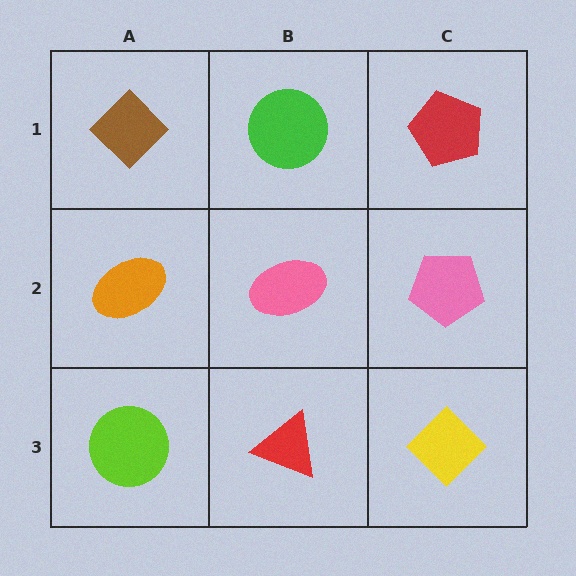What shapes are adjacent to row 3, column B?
A pink ellipse (row 2, column B), a lime circle (row 3, column A), a yellow diamond (row 3, column C).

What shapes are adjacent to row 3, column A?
An orange ellipse (row 2, column A), a red triangle (row 3, column B).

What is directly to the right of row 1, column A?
A green circle.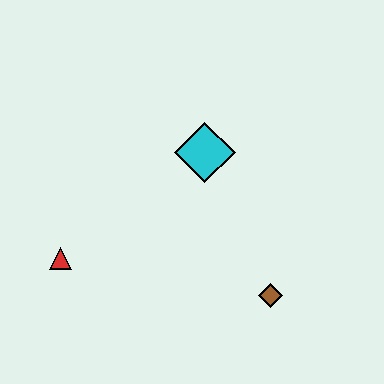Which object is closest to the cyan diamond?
The brown diamond is closest to the cyan diamond.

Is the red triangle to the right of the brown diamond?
No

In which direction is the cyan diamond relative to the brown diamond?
The cyan diamond is above the brown diamond.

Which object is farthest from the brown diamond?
The red triangle is farthest from the brown diamond.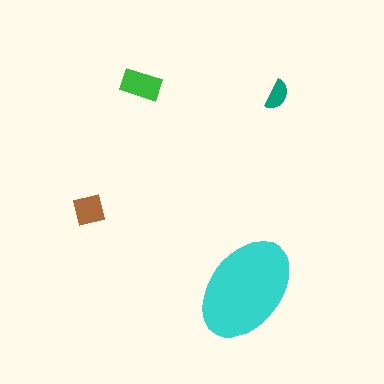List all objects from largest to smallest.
The cyan ellipse, the green rectangle, the brown square, the teal semicircle.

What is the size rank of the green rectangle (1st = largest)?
2nd.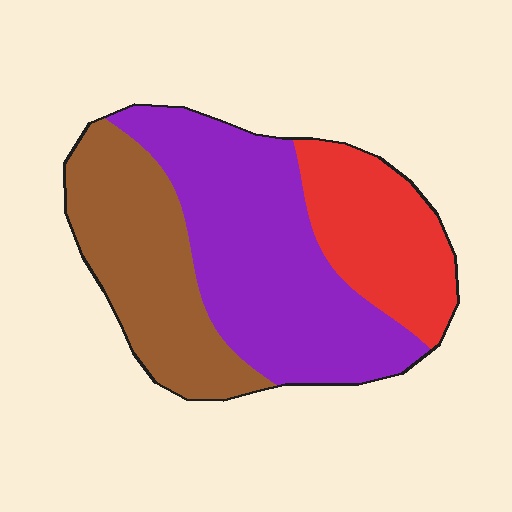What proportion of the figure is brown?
Brown takes up about one third (1/3) of the figure.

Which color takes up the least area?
Red, at roughly 25%.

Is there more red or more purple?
Purple.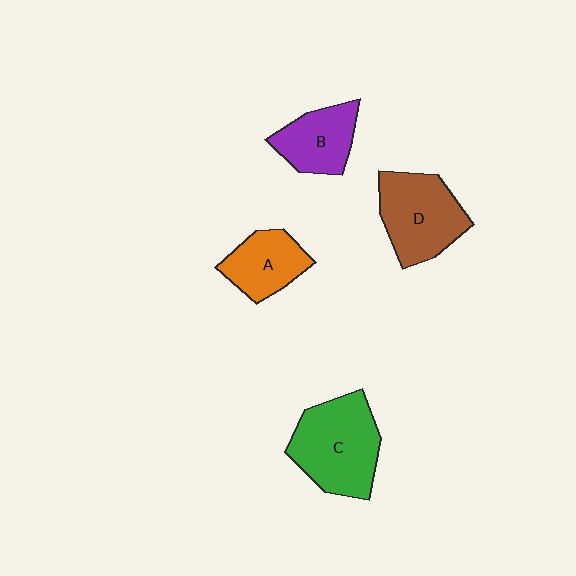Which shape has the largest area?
Shape C (green).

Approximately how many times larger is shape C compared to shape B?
Approximately 1.6 times.